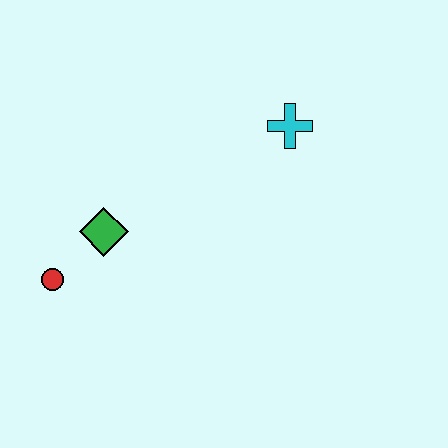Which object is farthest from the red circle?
The cyan cross is farthest from the red circle.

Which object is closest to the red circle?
The green diamond is closest to the red circle.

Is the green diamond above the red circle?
Yes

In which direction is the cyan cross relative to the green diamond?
The cyan cross is to the right of the green diamond.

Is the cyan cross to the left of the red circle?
No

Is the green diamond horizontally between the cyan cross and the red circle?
Yes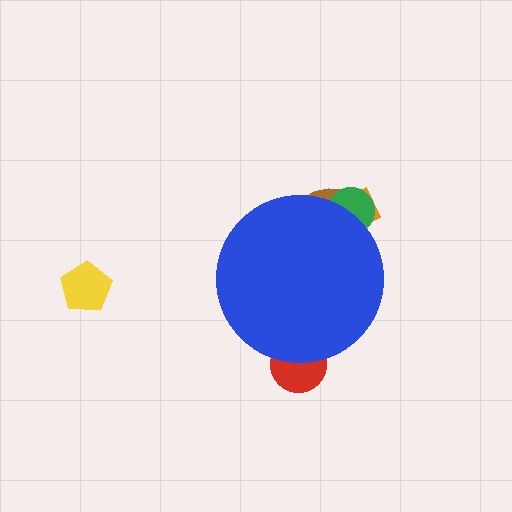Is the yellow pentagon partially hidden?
No, the yellow pentagon is fully visible.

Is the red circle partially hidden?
Yes, the red circle is partially hidden behind the blue circle.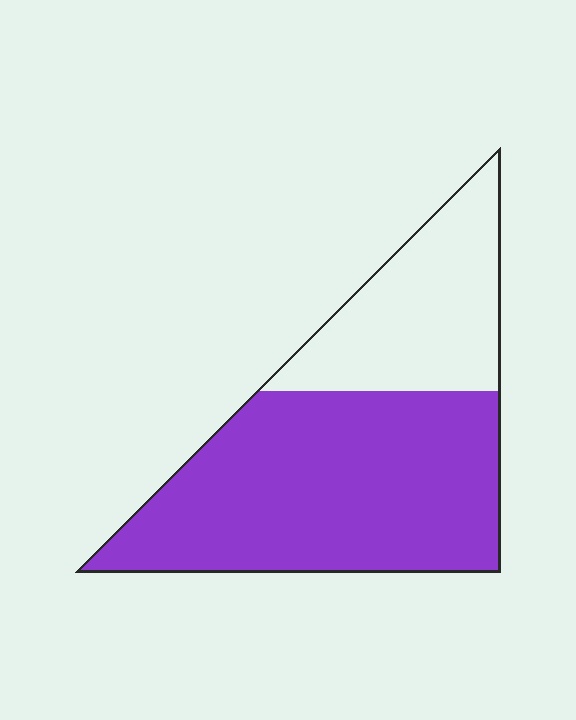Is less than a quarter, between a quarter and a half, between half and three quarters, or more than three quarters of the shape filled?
Between half and three quarters.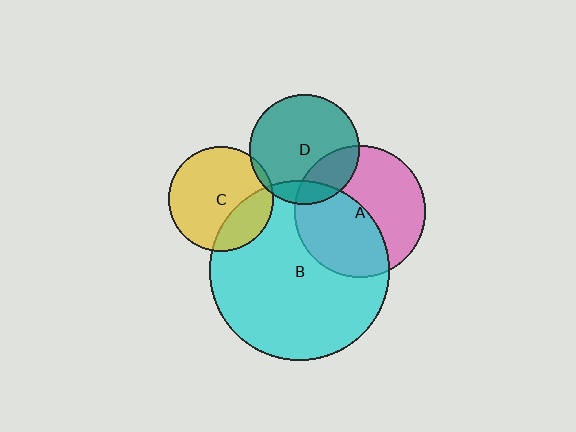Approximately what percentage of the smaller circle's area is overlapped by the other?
Approximately 15%.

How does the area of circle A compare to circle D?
Approximately 1.4 times.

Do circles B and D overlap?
Yes.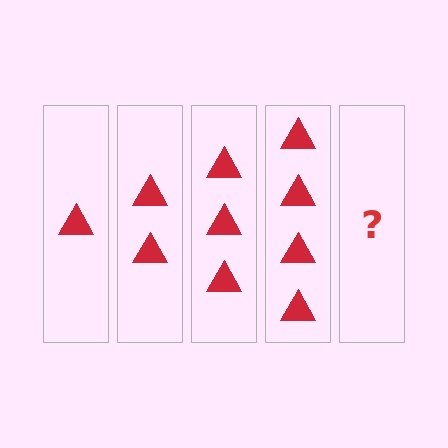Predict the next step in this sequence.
The next step is 5 triangles.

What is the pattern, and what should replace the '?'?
The pattern is that each step adds one more triangle. The '?' should be 5 triangles.